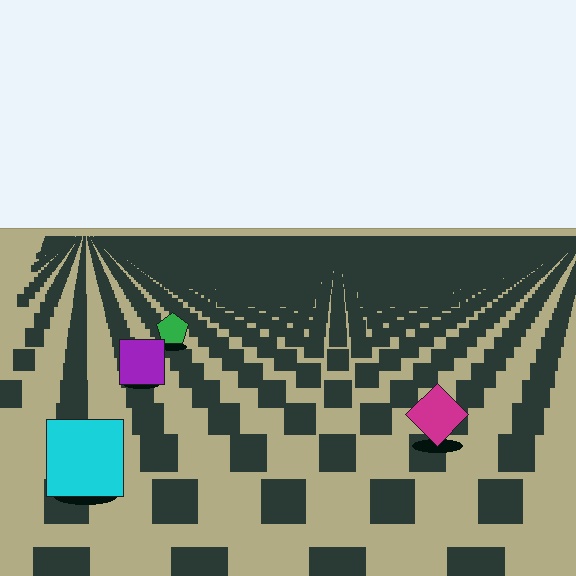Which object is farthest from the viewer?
The green pentagon is farthest from the viewer. It appears smaller and the ground texture around it is denser.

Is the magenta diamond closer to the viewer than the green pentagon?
Yes. The magenta diamond is closer — you can tell from the texture gradient: the ground texture is coarser near it.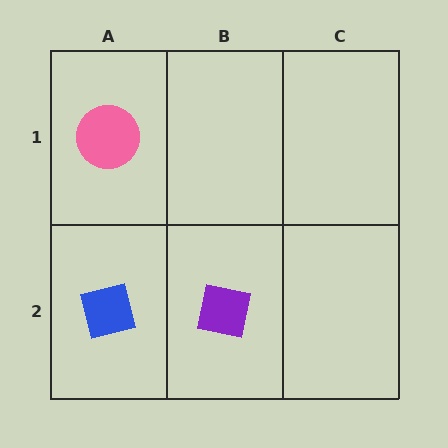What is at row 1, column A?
A pink circle.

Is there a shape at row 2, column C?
No, that cell is empty.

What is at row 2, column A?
A blue square.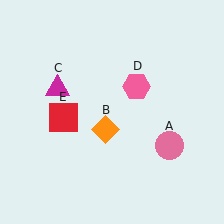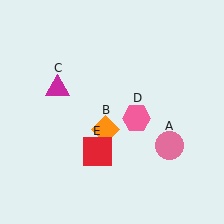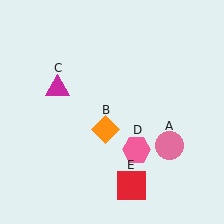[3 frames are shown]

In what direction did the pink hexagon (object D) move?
The pink hexagon (object D) moved down.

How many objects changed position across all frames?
2 objects changed position: pink hexagon (object D), red square (object E).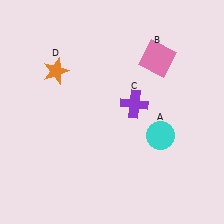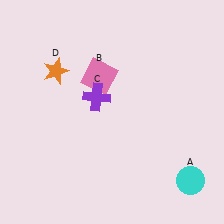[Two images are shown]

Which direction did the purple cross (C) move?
The purple cross (C) moved left.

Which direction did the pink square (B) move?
The pink square (B) moved left.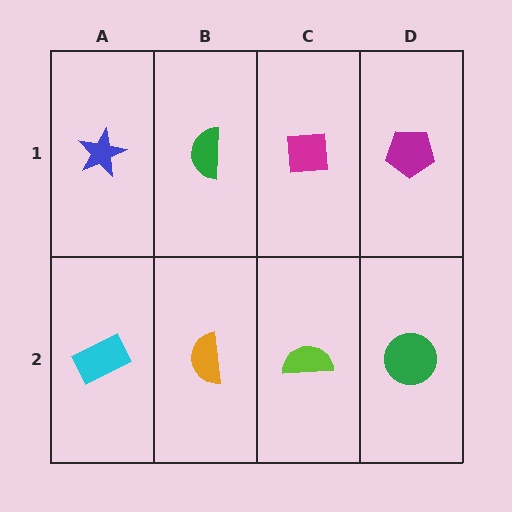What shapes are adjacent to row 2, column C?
A magenta square (row 1, column C), an orange semicircle (row 2, column B), a green circle (row 2, column D).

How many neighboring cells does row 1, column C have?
3.